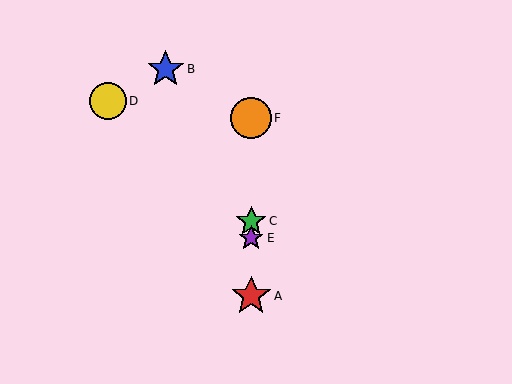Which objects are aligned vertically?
Objects A, C, E, F are aligned vertically.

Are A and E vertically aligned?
Yes, both are at x≈251.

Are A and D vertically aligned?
No, A is at x≈251 and D is at x≈108.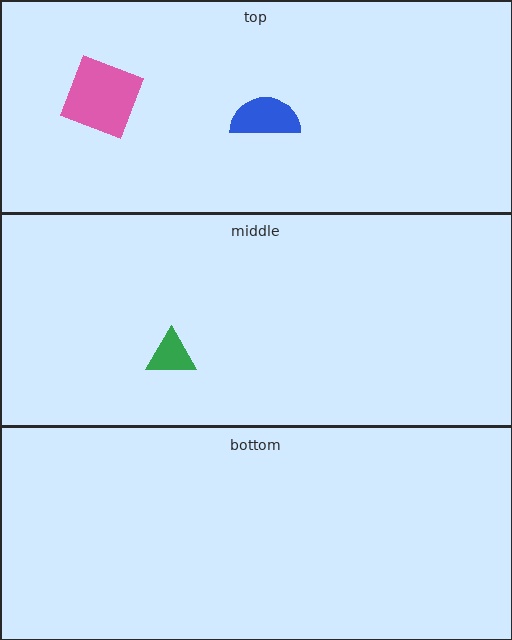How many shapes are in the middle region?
1.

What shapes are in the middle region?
The green triangle.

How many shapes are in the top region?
2.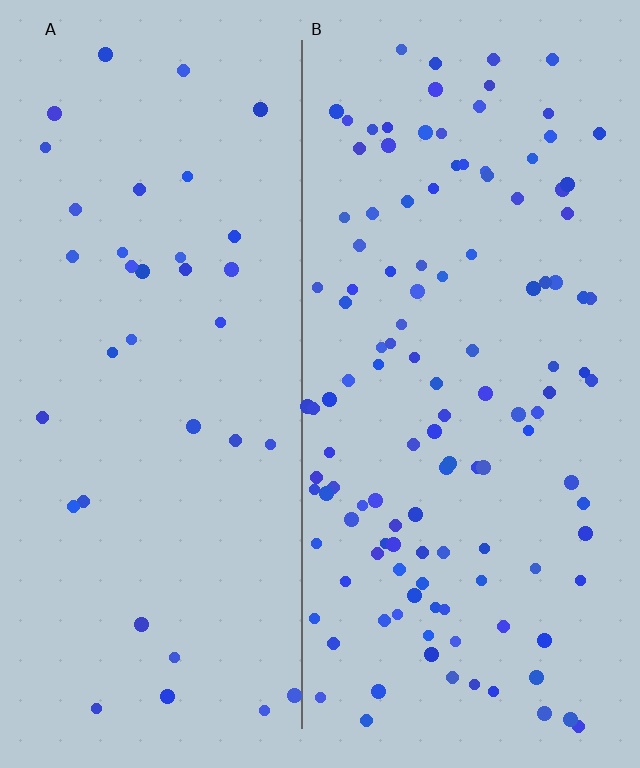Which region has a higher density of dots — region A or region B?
B (the right).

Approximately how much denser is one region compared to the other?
Approximately 3.4× — region B over region A.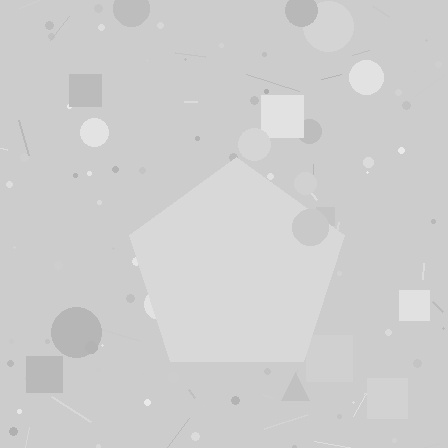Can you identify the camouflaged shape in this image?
The camouflaged shape is a pentagon.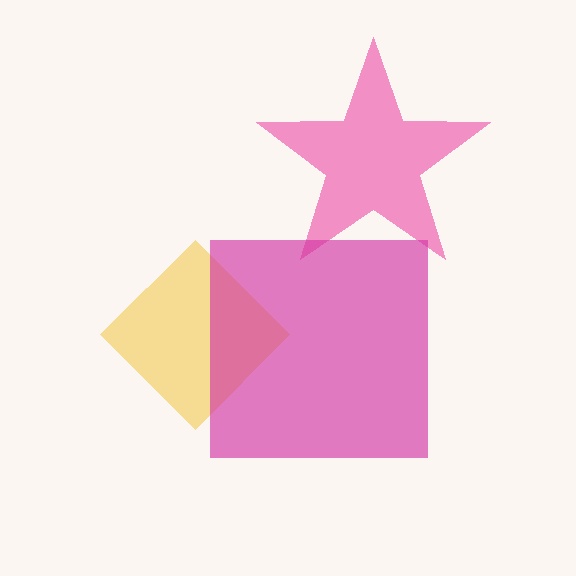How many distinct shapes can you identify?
There are 3 distinct shapes: a yellow diamond, a pink star, a magenta square.